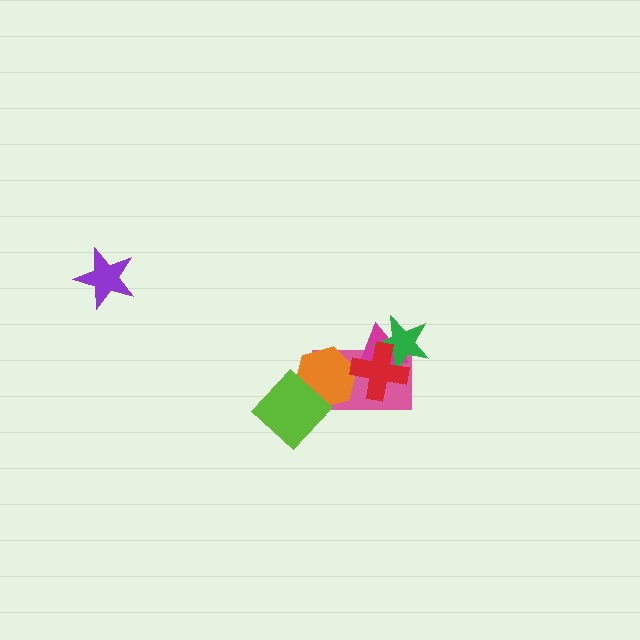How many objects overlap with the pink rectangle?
5 objects overlap with the pink rectangle.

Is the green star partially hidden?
Yes, it is partially covered by another shape.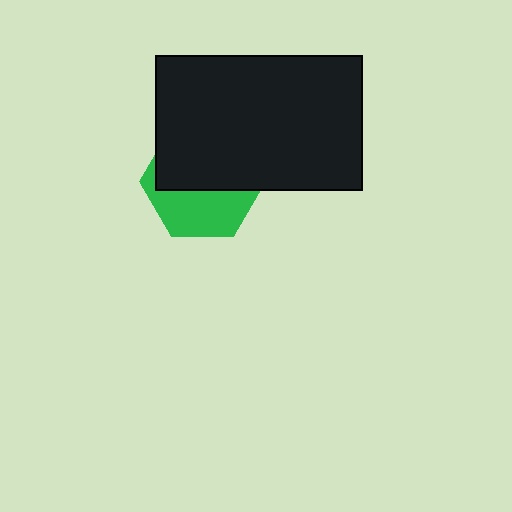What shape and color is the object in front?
The object in front is a black rectangle.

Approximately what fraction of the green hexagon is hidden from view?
Roughly 57% of the green hexagon is hidden behind the black rectangle.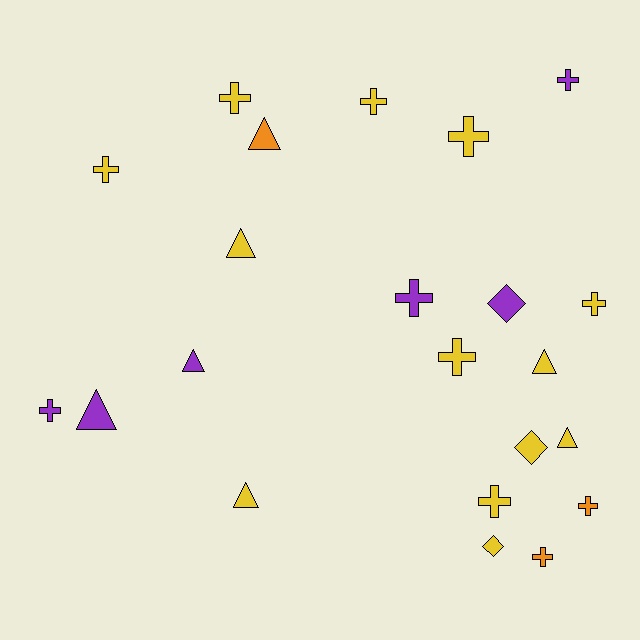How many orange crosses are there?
There are 2 orange crosses.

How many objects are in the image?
There are 22 objects.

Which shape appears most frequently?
Cross, with 12 objects.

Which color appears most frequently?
Yellow, with 13 objects.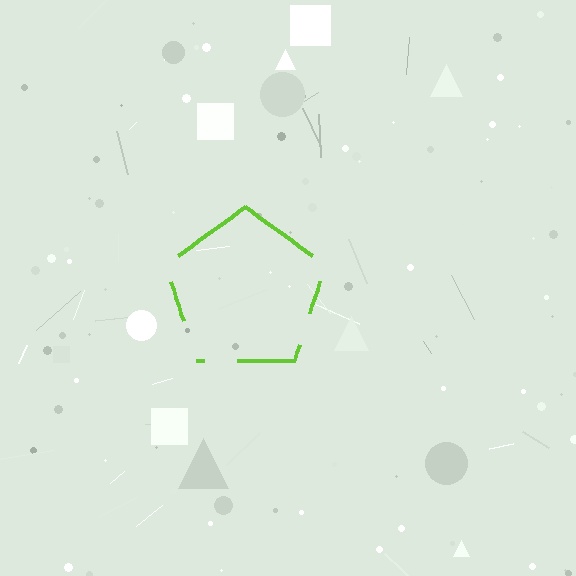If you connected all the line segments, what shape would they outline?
They would outline a pentagon.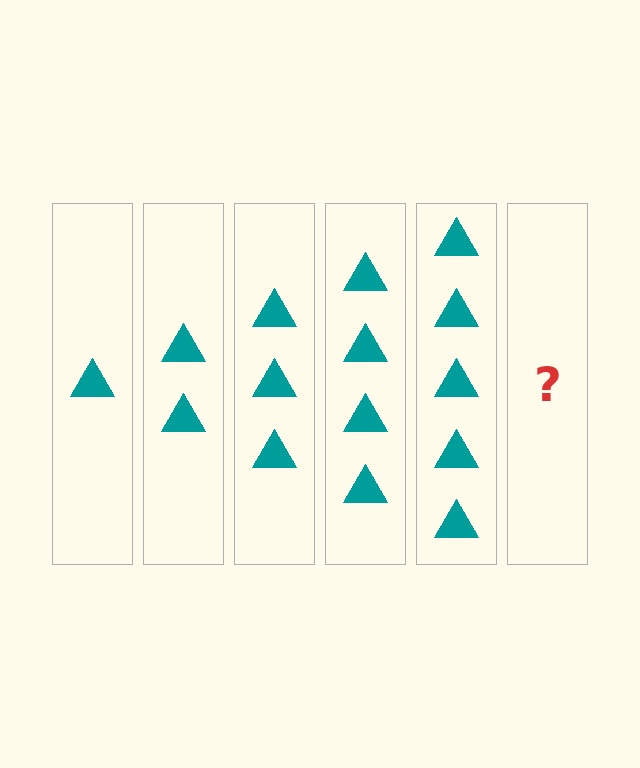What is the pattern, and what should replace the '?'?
The pattern is that each step adds one more triangle. The '?' should be 6 triangles.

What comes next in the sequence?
The next element should be 6 triangles.